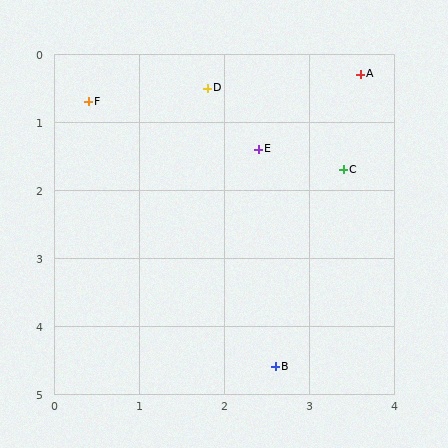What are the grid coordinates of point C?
Point C is at approximately (3.4, 1.7).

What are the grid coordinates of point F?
Point F is at approximately (0.4, 0.7).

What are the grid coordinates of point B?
Point B is at approximately (2.6, 4.6).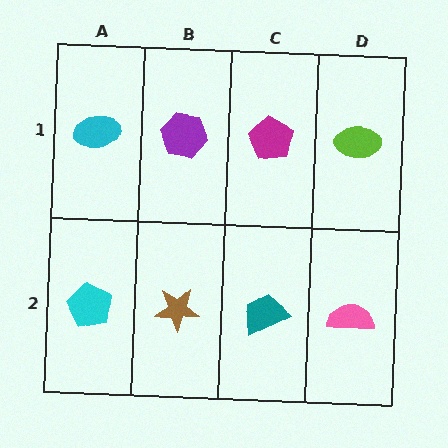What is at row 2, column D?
A pink semicircle.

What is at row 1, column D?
A lime ellipse.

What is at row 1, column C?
A magenta pentagon.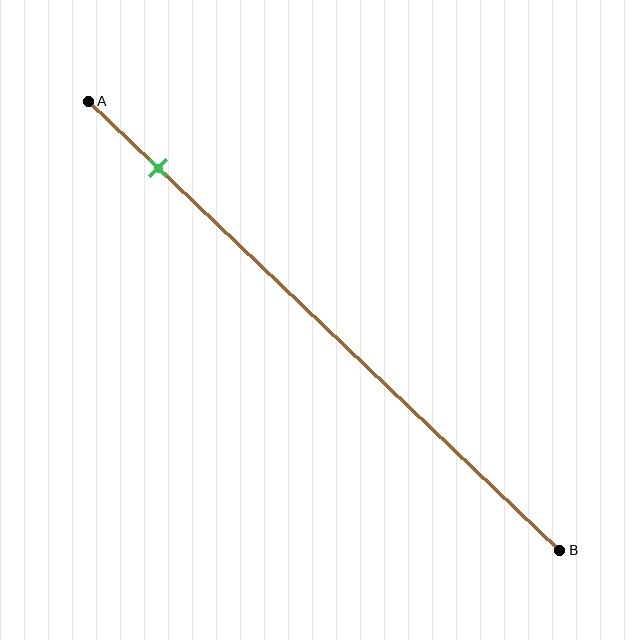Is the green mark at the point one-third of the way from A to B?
No, the mark is at about 15% from A, not at the 33% one-third point.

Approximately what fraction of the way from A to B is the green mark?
The green mark is approximately 15% of the way from A to B.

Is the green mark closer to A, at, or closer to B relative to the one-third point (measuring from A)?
The green mark is closer to point A than the one-third point of segment AB.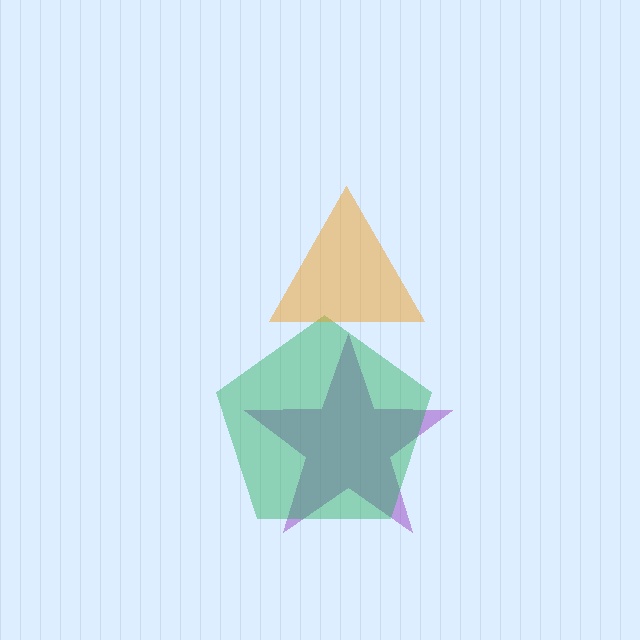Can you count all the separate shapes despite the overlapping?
Yes, there are 3 separate shapes.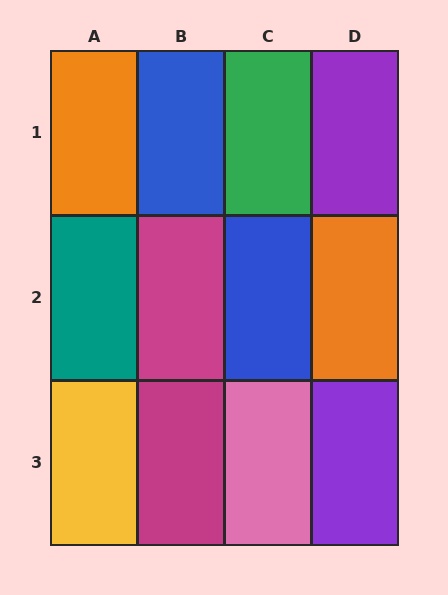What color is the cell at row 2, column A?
Teal.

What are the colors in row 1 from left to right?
Orange, blue, green, purple.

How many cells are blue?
2 cells are blue.